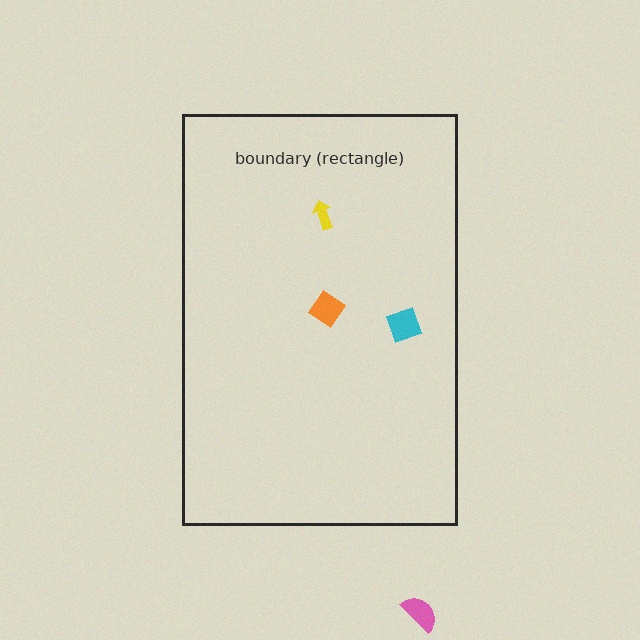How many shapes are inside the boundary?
3 inside, 1 outside.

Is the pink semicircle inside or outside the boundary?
Outside.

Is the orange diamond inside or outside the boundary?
Inside.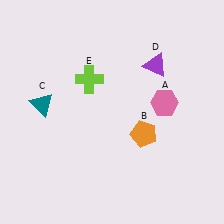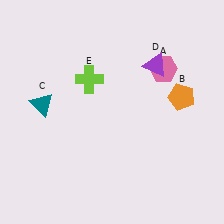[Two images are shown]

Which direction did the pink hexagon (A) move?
The pink hexagon (A) moved up.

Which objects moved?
The objects that moved are: the pink hexagon (A), the orange pentagon (B).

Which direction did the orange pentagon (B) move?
The orange pentagon (B) moved right.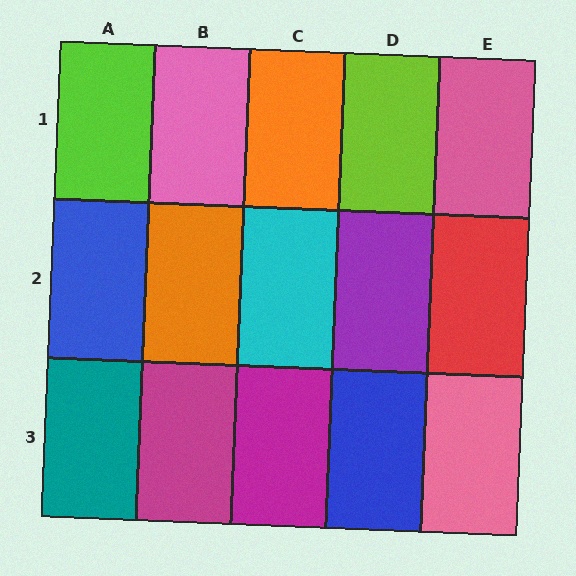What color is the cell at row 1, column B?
Pink.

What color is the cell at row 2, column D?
Purple.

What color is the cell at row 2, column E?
Red.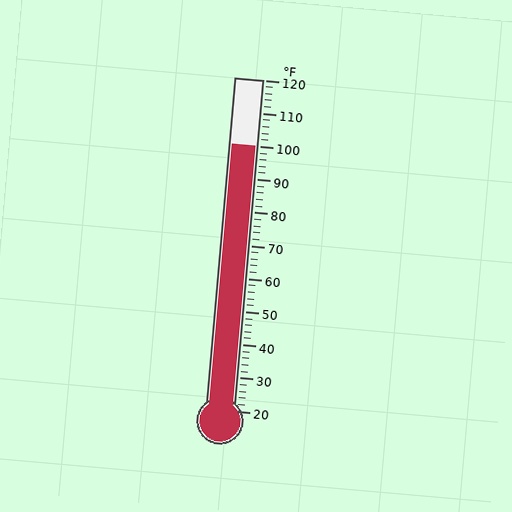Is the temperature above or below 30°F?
The temperature is above 30°F.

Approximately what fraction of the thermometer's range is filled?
The thermometer is filled to approximately 80% of its range.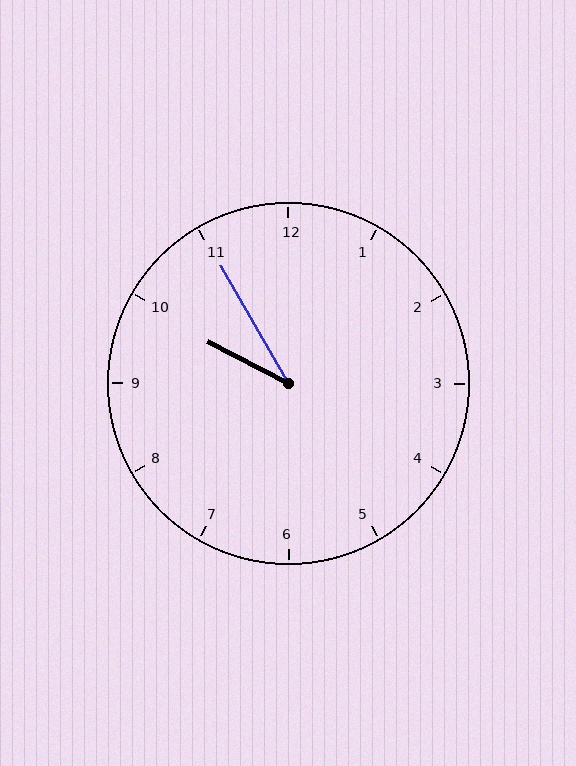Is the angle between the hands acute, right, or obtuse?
It is acute.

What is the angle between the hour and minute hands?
Approximately 32 degrees.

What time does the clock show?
9:55.